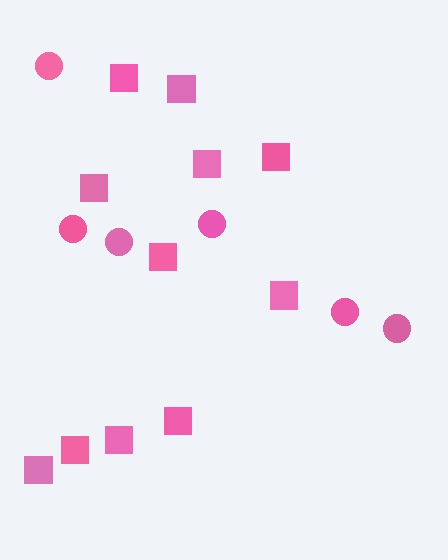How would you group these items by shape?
There are 2 groups: one group of circles (6) and one group of squares (11).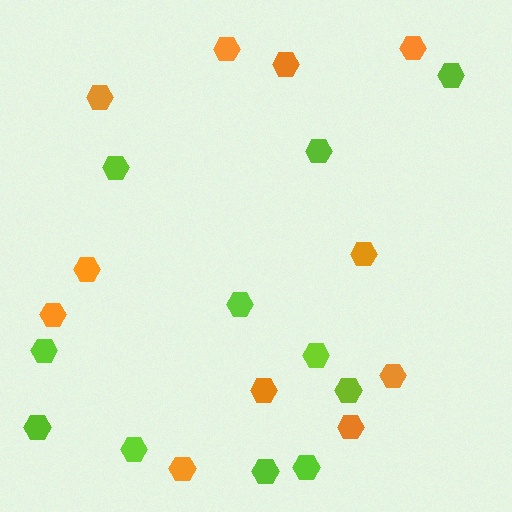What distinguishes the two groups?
There are 2 groups: one group of lime hexagons (11) and one group of orange hexagons (11).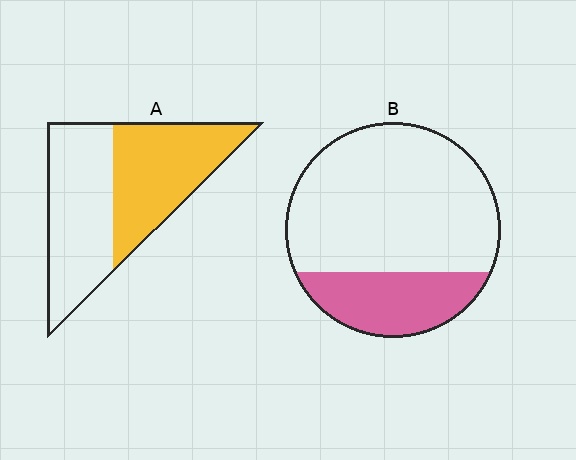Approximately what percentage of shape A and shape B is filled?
A is approximately 50% and B is approximately 25%.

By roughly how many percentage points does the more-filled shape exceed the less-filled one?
By roughly 25 percentage points (A over B).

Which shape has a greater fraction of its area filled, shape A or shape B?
Shape A.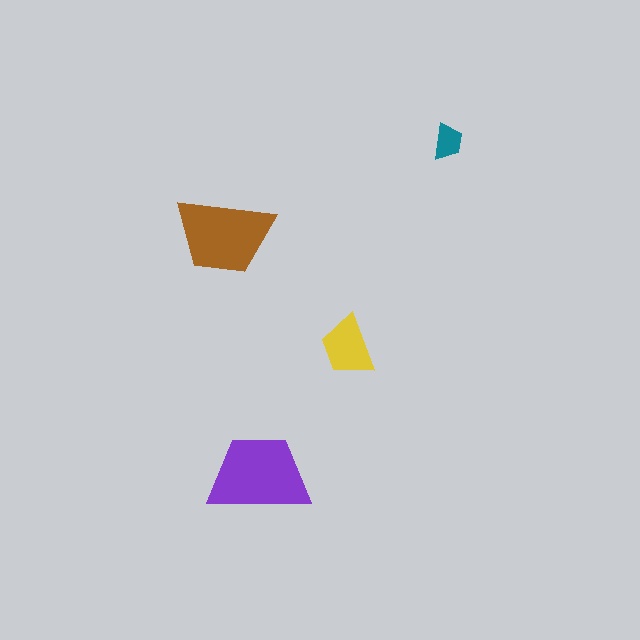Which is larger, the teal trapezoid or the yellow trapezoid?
The yellow one.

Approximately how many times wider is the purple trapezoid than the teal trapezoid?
About 3 times wider.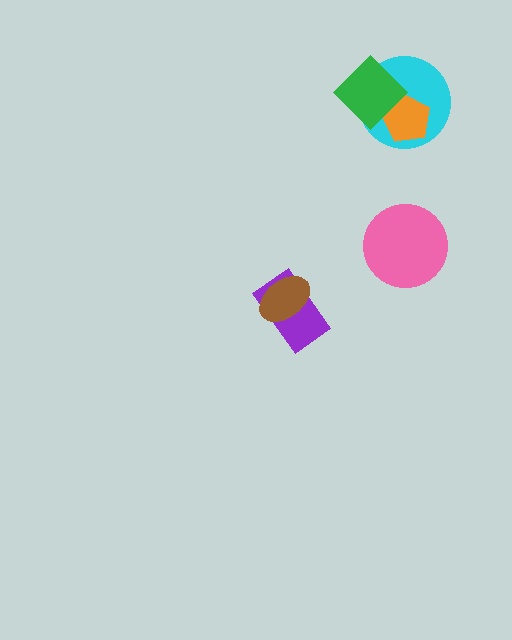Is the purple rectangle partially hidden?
Yes, it is partially covered by another shape.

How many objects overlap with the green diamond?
2 objects overlap with the green diamond.